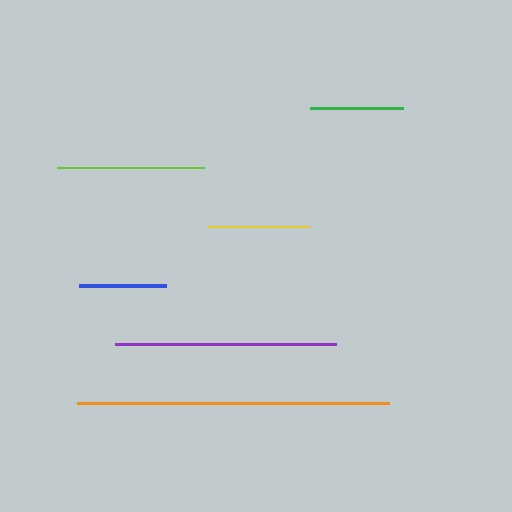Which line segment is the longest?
The orange line is the longest at approximately 312 pixels.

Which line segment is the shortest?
The blue line is the shortest at approximately 87 pixels.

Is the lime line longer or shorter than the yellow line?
The lime line is longer than the yellow line.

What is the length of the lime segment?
The lime segment is approximately 148 pixels long.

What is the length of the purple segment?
The purple segment is approximately 221 pixels long.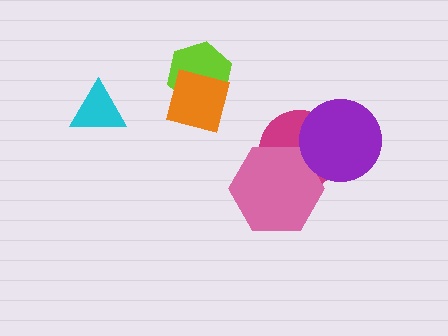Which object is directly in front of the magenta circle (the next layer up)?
The pink hexagon is directly in front of the magenta circle.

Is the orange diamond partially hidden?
No, no other shape covers it.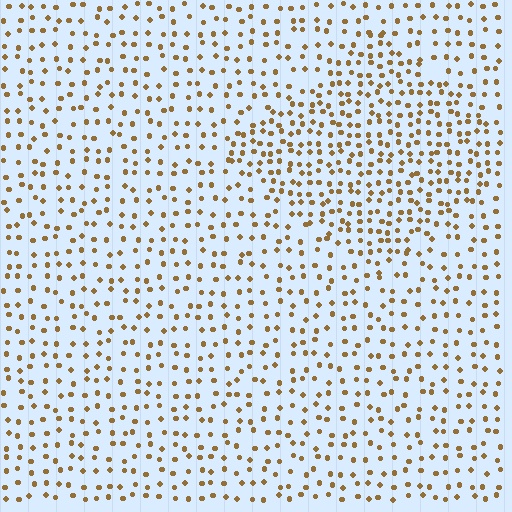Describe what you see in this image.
The image contains small brown elements arranged at two different densities. A diamond-shaped region is visible where the elements are more densely packed than the surrounding area.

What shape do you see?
I see a diamond.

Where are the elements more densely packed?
The elements are more densely packed inside the diamond boundary.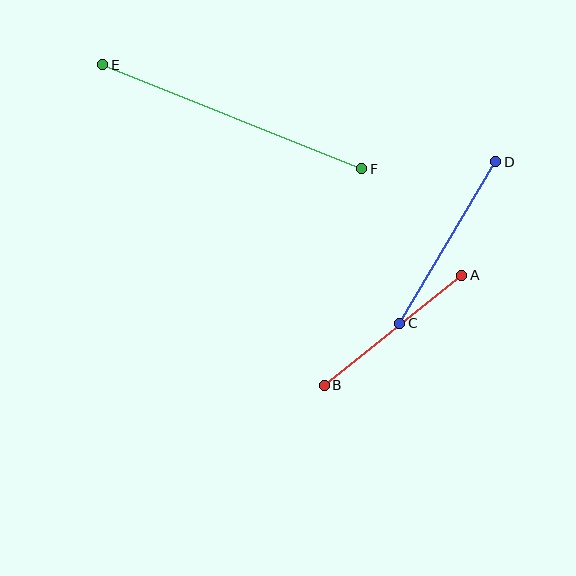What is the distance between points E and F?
The distance is approximately 279 pixels.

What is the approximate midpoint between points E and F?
The midpoint is at approximately (232, 117) pixels.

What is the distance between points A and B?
The distance is approximately 176 pixels.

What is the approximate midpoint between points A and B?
The midpoint is at approximately (393, 330) pixels.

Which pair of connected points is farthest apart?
Points E and F are farthest apart.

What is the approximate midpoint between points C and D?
The midpoint is at approximately (448, 243) pixels.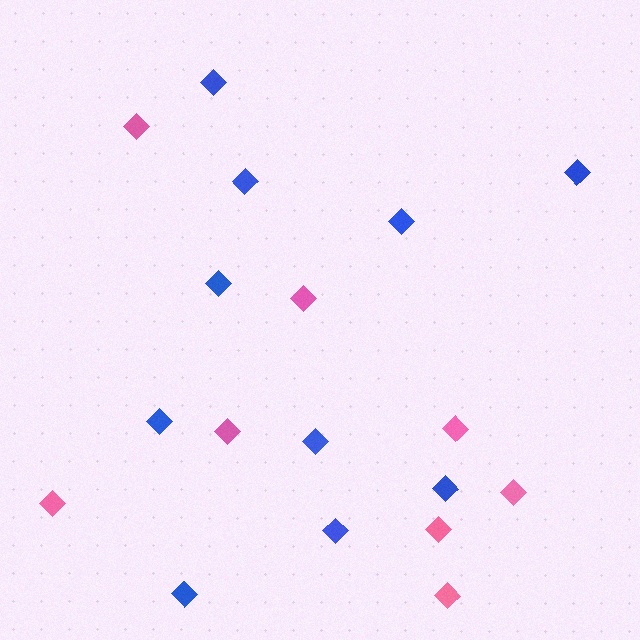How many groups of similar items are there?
There are 2 groups: one group of pink diamonds (8) and one group of blue diamonds (10).